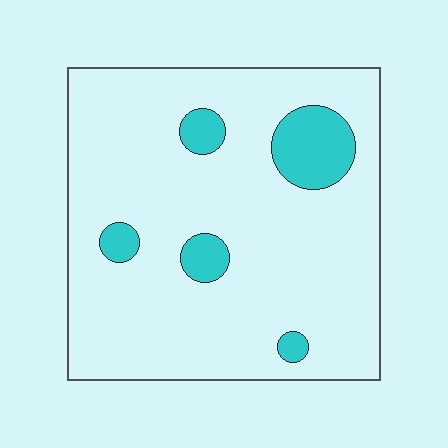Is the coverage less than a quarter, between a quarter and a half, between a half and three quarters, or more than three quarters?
Less than a quarter.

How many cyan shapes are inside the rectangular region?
5.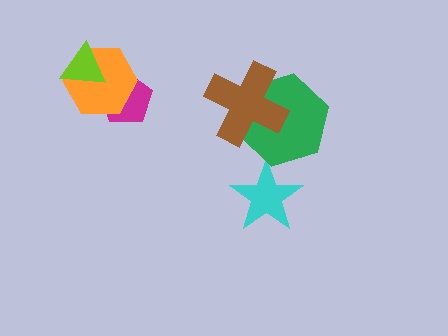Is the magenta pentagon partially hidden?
Yes, it is partially covered by another shape.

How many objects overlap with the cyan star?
0 objects overlap with the cyan star.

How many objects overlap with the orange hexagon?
2 objects overlap with the orange hexagon.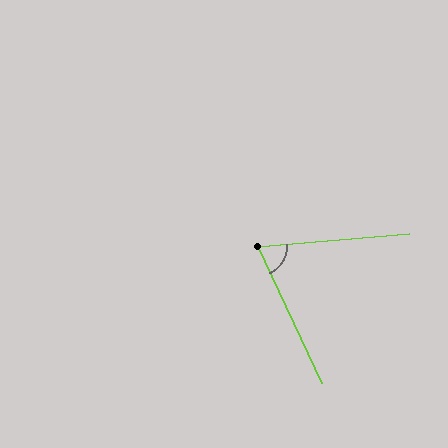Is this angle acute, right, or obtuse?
It is acute.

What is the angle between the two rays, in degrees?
Approximately 70 degrees.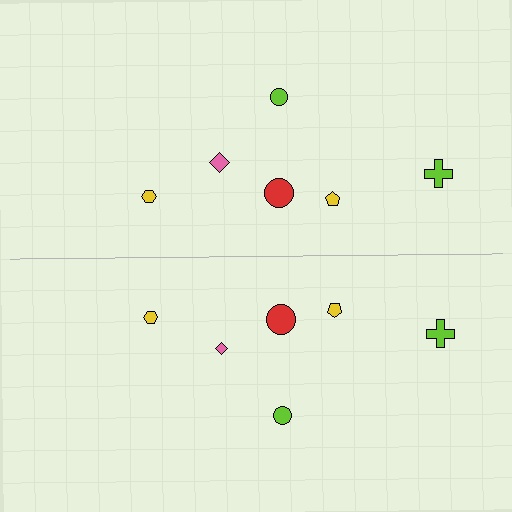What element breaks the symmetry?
The pink diamond on the bottom side has a different size than its mirror counterpart.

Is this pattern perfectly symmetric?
No, the pattern is not perfectly symmetric. The pink diamond on the bottom side has a different size than its mirror counterpart.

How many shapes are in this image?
There are 12 shapes in this image.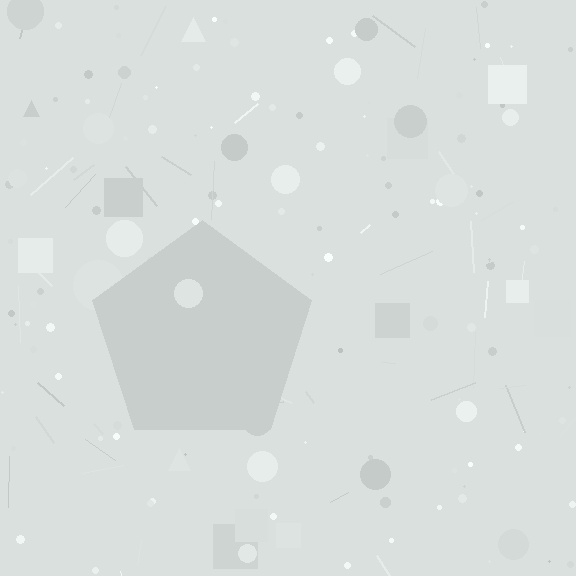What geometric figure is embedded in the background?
A pentagon is embedded in the background.